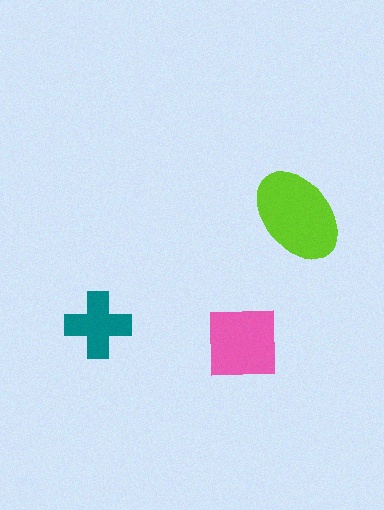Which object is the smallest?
The teal cross.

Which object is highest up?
The lime ellipse is topmost.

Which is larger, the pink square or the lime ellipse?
The lime ellipse.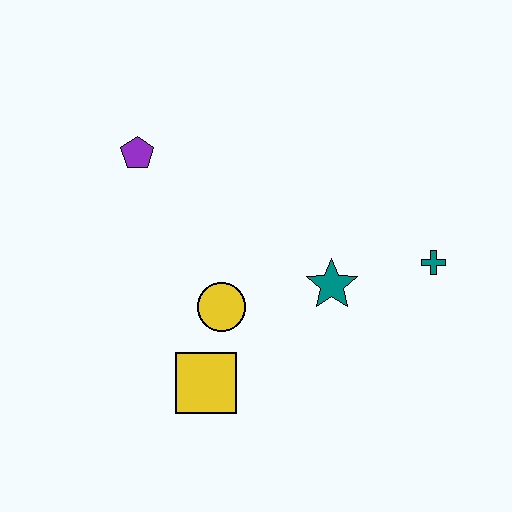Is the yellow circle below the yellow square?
No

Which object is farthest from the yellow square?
The teal cross is farthest from the yellow square.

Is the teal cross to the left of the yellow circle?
No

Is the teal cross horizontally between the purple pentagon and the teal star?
No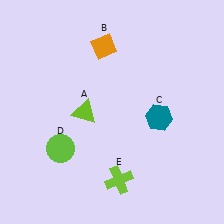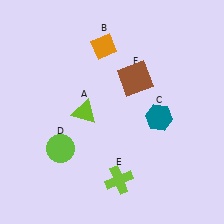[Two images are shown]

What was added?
A brown square (F) was added in Image 2.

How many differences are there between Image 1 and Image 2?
There is 1 difference between the two images.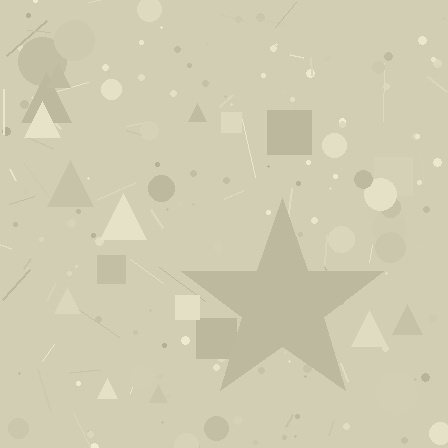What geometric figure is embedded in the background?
A star is embedded in the background.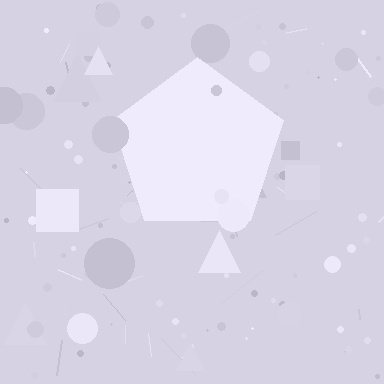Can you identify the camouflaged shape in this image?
The camouflaged shape is a pentagon.